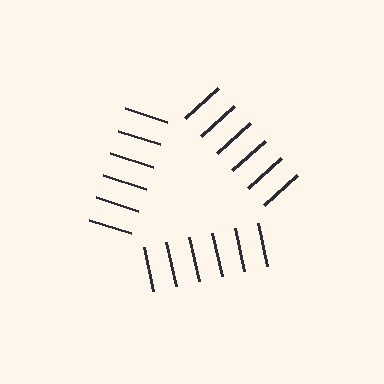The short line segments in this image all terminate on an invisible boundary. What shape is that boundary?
An illusory triangle — the line segments terminate on its edges but no continuous stroke is drawn.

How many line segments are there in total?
18 — 6 along each of the 3 edges.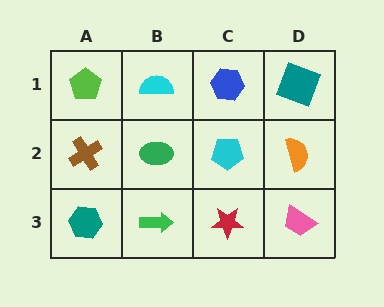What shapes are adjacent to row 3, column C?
A cyan pentagon (row 2, column C), a green arrow (row 3, column B), a pink trapezoid (row 3, column D).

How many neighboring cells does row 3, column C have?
3.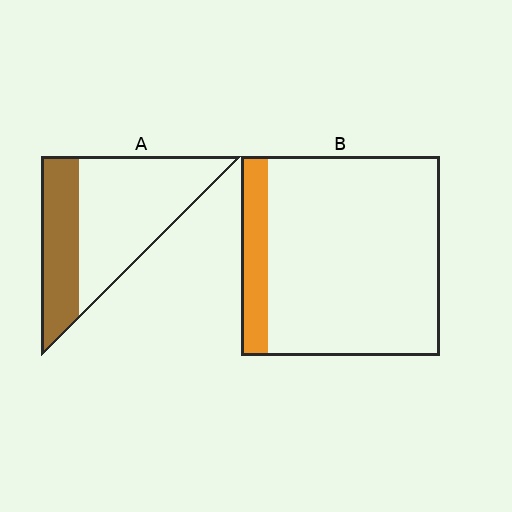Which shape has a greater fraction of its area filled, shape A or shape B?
Shape A.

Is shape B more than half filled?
No.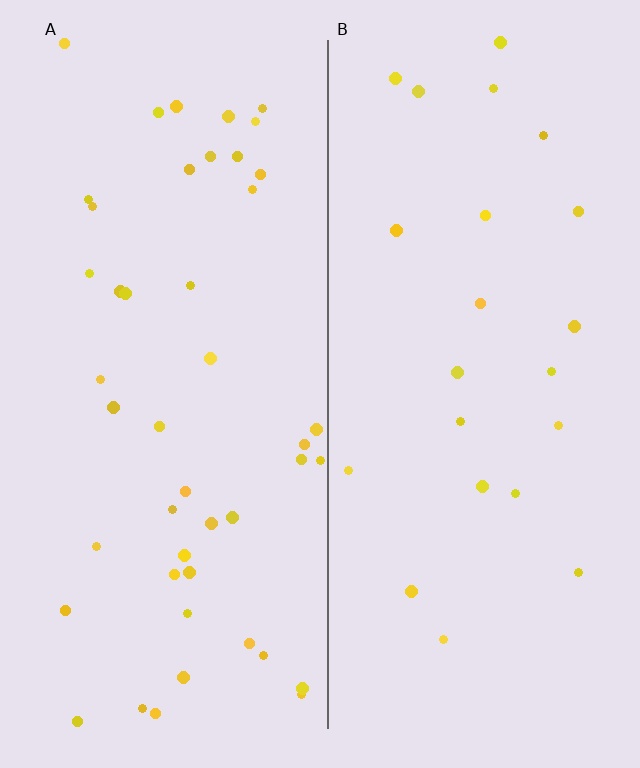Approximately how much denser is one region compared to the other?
Approximately 2.0× — region A over region B.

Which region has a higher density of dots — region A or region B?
A (the left).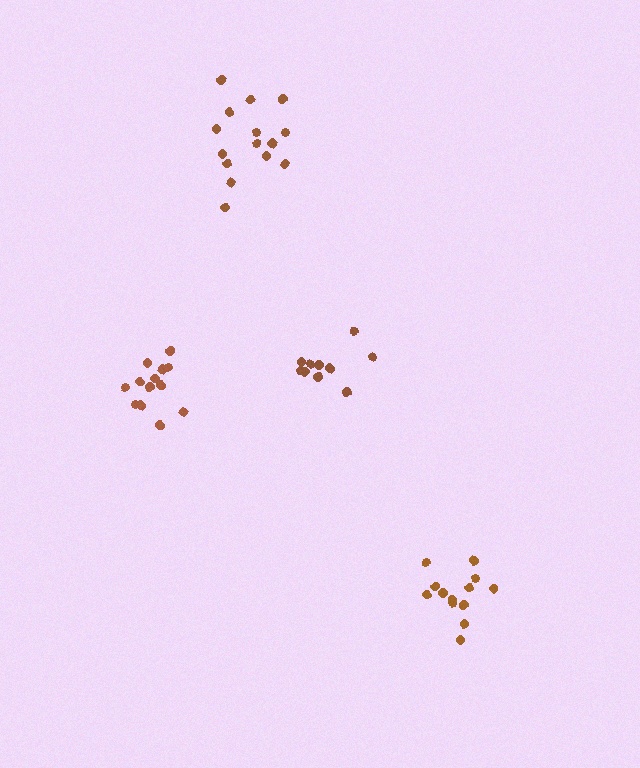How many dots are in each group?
Group 1: 13 dots, Group 2: 10 dots, Group 3: 13 dots, Group 4: 15 dots (51 total).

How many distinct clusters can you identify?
There are 4 distinct clusters.